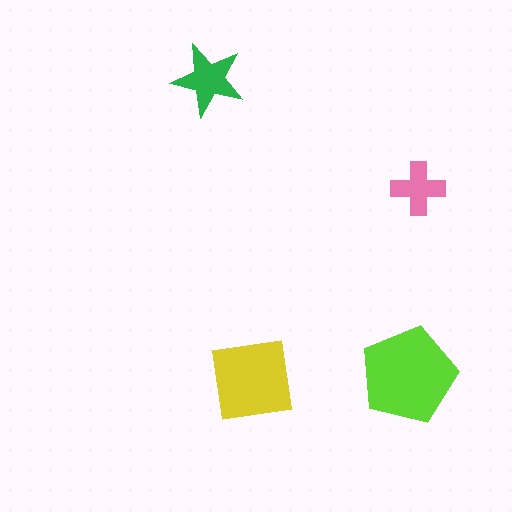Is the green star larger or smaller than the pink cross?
Larger.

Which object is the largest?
The lime pentagon.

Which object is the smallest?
The pink cross.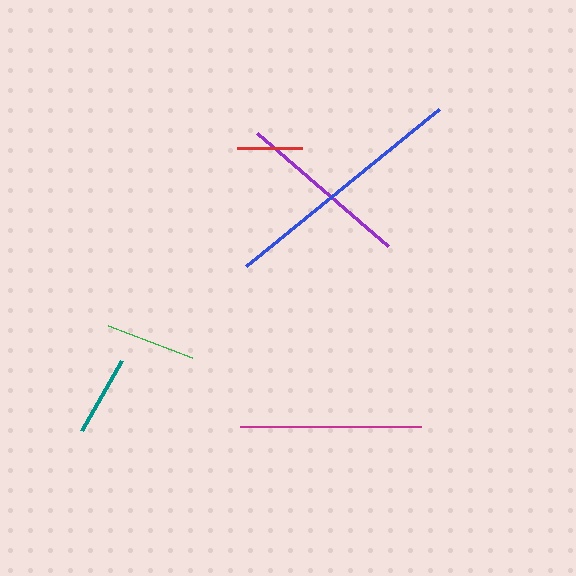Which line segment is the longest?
The blue line is the longest at approximately 248 pixels.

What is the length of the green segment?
The green segment is approximately 90 pixels long.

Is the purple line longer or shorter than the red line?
The purple line is longer than the red line.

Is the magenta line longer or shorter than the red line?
The magenta line is longer than the red line.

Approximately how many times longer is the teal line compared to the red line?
The teal line is approximately 1.2 times the length of the red line.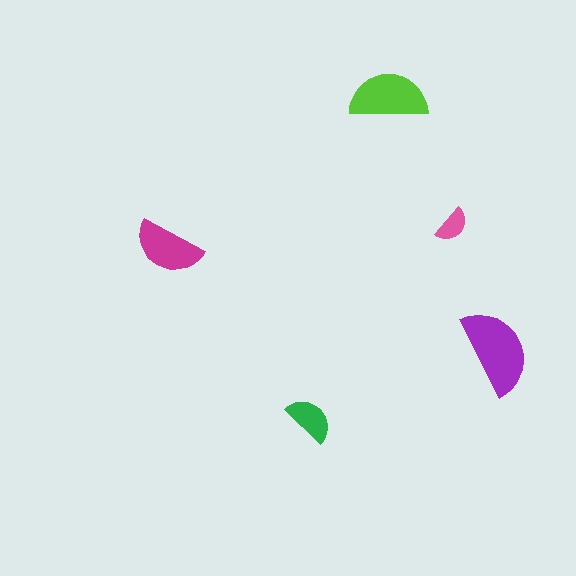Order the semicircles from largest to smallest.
the purple one, the lime one, the magenta one, the green one, the pink one.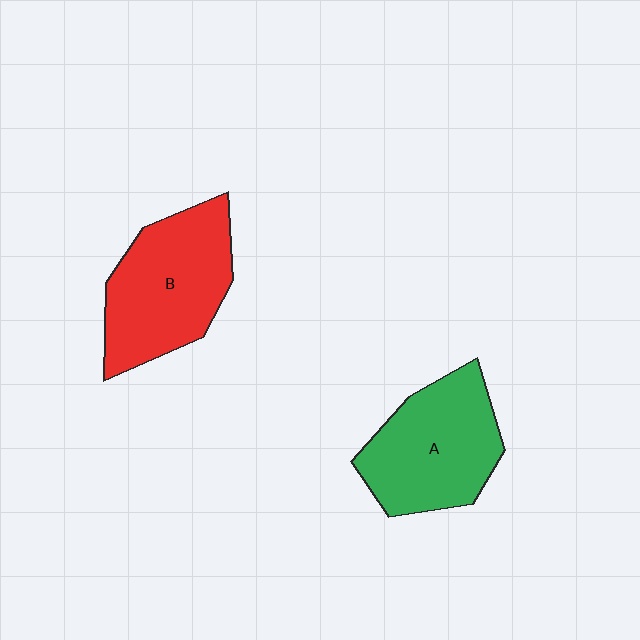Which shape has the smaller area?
Shape A (green).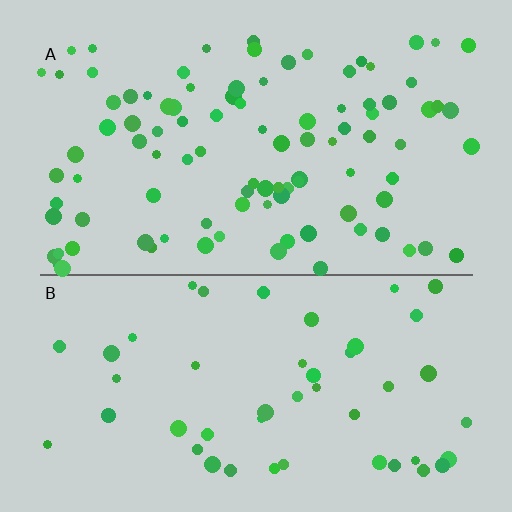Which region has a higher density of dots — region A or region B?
A (the top).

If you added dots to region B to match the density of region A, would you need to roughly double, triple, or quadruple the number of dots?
Approximately double.